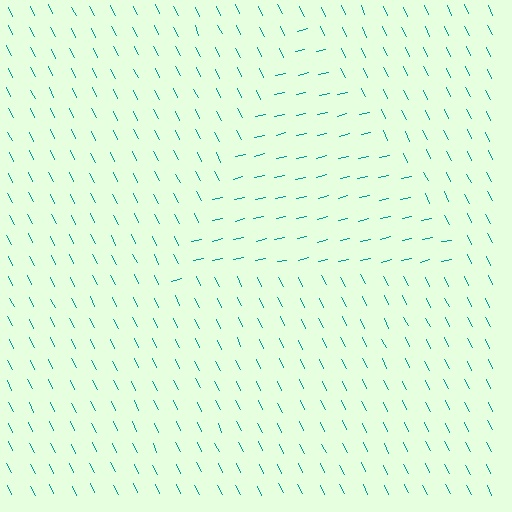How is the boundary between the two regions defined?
The boundary is defined purely by a change in line orientation (approximately 77 degrees difference). All lines are the same color and thickness.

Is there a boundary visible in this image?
Yes, there is a texture boundary formed by a change in line orientation.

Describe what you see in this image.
The image is filled with small teal line segments. A triangle region in the image has lines oriented differently from the surrounding lines, creating a visible texture boundary.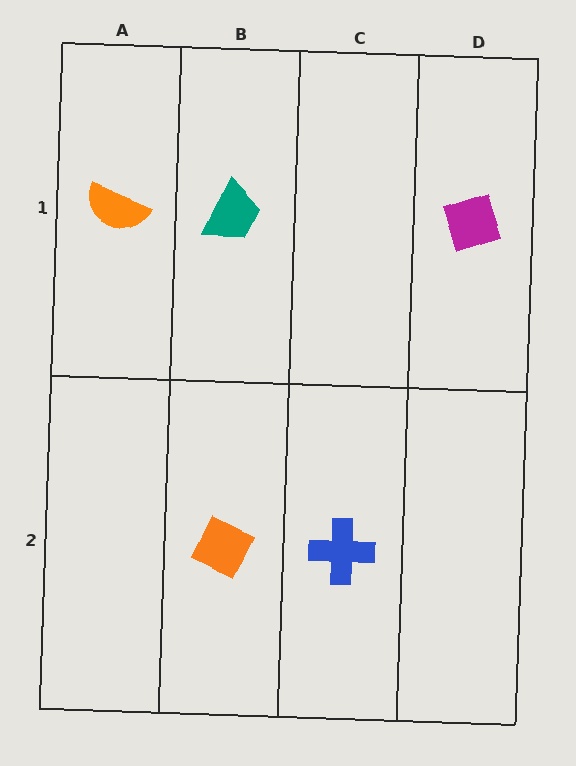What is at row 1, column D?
A magenta diamond.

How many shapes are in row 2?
2 shapes.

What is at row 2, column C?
A blue cross.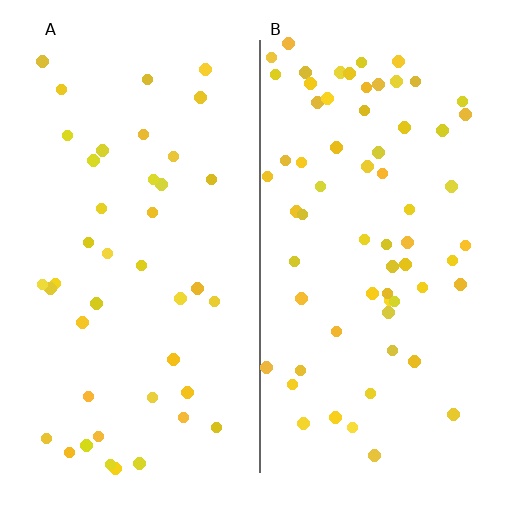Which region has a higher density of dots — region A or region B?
B (the right).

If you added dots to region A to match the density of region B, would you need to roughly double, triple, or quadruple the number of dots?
Approximately double.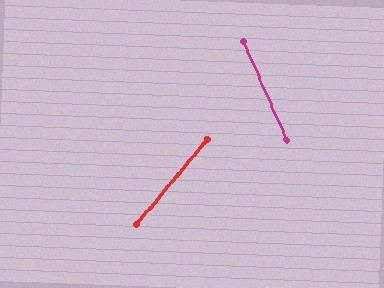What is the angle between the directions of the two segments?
Approximately 64 degrees.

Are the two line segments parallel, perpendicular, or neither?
Neither parallel nor perpendicular — they differ by about 64°.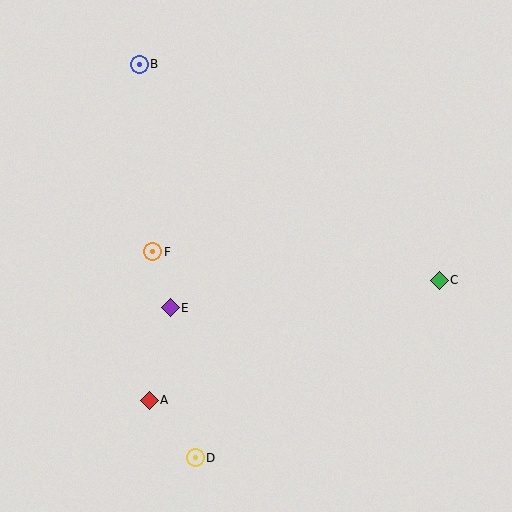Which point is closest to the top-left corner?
Point B is closest to the top-left corner.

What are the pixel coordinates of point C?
Point C is at (439, 280).